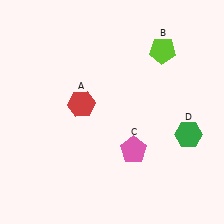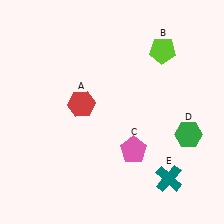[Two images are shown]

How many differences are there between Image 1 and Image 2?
There is 1 difference between the two images.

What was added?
A teal cross (E) was added in Image 2.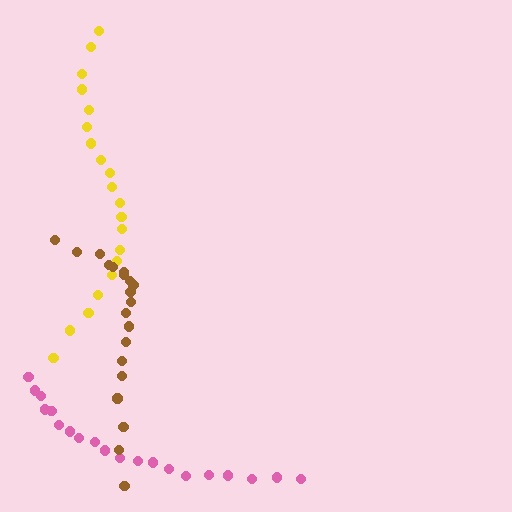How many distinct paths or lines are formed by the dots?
There are 3 distinct paths.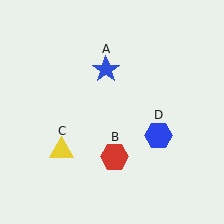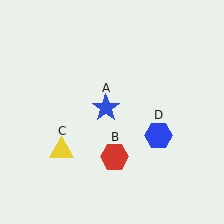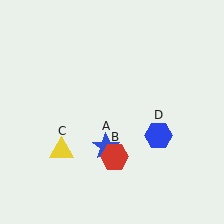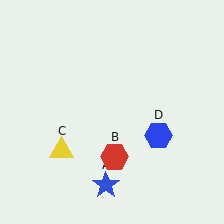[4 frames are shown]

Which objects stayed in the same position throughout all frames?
Red hexagon (object B) and yellow triangle (object C) and blue hexagon (object D) remained stationary.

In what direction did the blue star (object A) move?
The blue star (object A) moved down.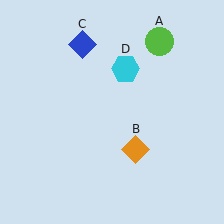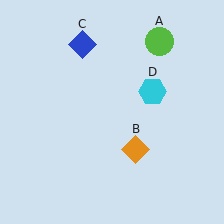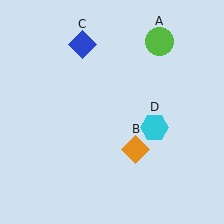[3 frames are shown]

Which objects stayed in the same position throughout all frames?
Lime circle (object A) and orange diamond (object B) and blue diamond (object C) remained stationary.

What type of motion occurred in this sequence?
The cyan hexagon (object D) rotated clockwise around the center of the scene.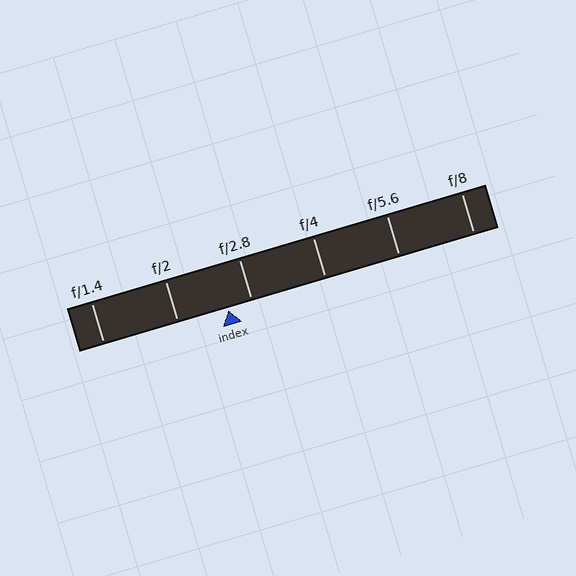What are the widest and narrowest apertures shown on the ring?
The widest aperture shown is f/1.4 and the narrowest is f/8.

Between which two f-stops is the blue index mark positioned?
The index mark is between f/2 and f/2.8.